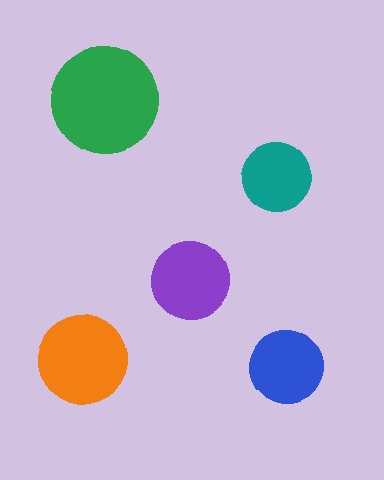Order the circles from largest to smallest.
the green one, the orange one, the purple one, the blue one, the teal one.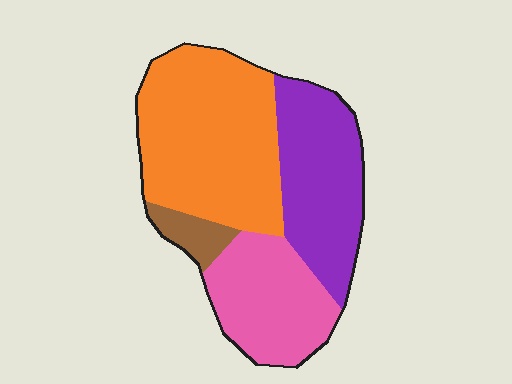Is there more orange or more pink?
Orange.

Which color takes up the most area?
Orange, at roughly 40%.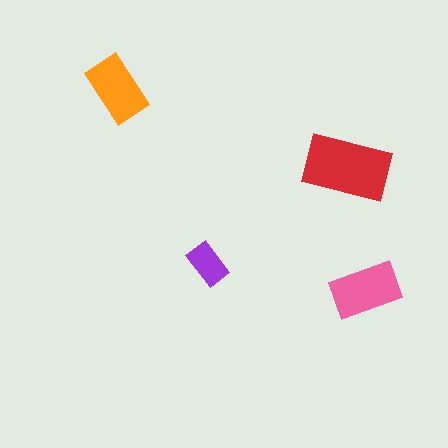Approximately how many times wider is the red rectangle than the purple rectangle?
About 2 times wider.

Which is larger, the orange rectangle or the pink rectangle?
The pink one.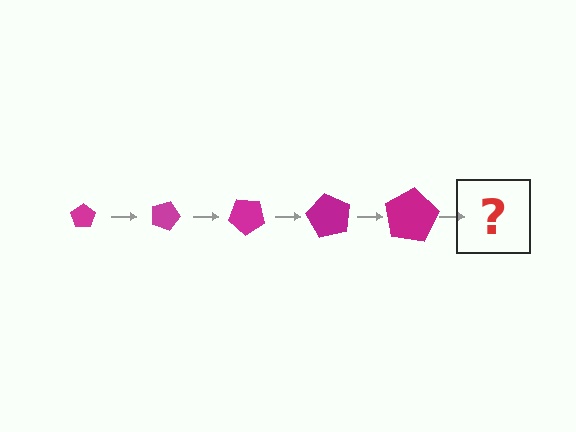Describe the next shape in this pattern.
It should be a pentagon, larger than the previous one and rotated 100 degrees from the start.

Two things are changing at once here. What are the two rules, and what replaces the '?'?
The two rules are that the pentagon grows larger each step and it rotates 20 degrees each step. The '?' should be a pentagon, larger than the previous one and rotated 100 degrees from the start.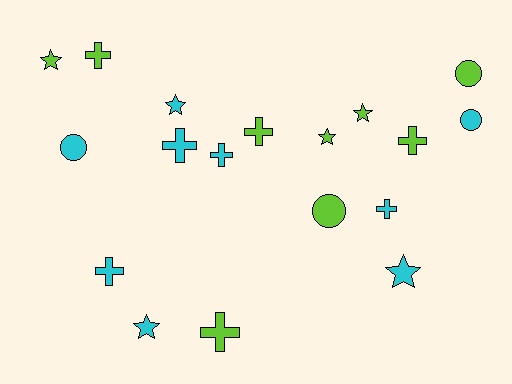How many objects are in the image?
There are 18 objects.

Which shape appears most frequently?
Cross, with 8 objects.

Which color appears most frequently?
Cyan, with 9 objects.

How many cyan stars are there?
There are 3 cyan stars.